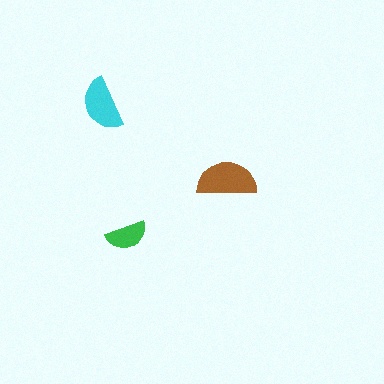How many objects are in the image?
There are 3 objects in the image.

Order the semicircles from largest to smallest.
the brown one, the cyan one, the green one.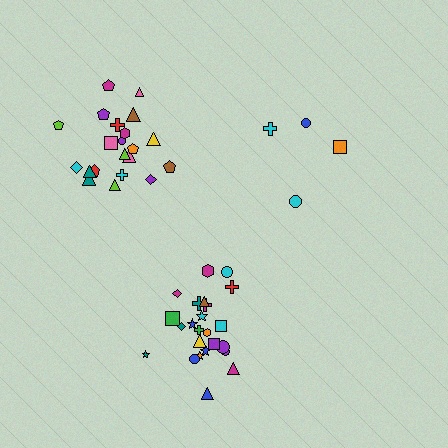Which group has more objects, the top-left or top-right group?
The top-left group.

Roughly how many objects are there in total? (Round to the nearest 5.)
Roughly 50 objects in total.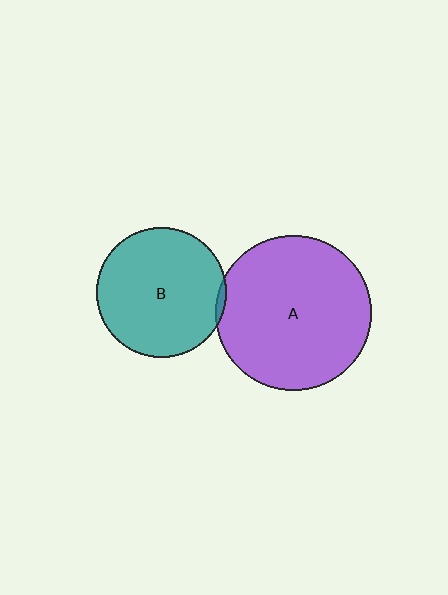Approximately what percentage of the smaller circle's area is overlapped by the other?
Approximately 5%.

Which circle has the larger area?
Circle A (purple).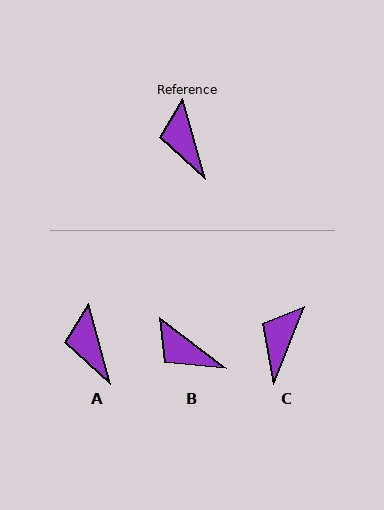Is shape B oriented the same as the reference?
No, it is off by about 37 degrees.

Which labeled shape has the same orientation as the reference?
A.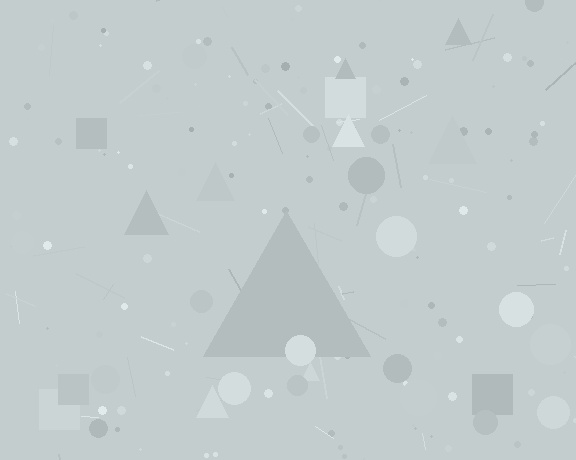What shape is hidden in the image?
A triangle is hidden in the image.